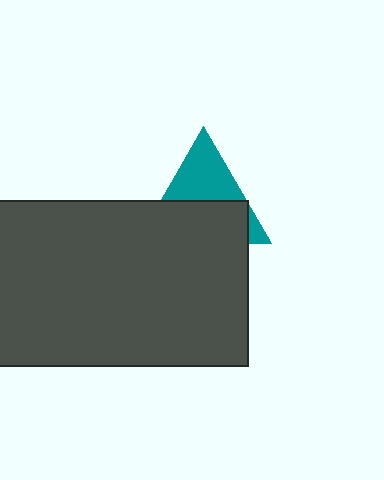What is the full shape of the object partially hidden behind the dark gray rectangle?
The partially hidden object is a teal triangle.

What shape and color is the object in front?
The object in front is a dark gray rectangle.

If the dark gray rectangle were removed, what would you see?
You would see the complete teal triangle.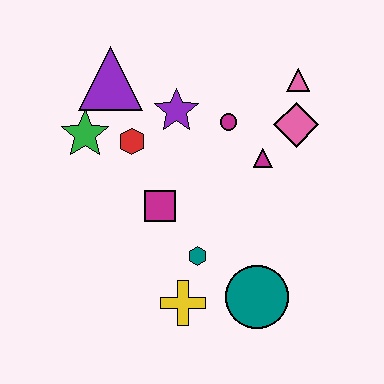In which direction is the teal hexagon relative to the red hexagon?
The teal hexagon is below the red hexagon.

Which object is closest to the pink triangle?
The pink diamond is closest to the pink triangle.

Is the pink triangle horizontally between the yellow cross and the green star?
No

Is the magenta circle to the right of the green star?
Yes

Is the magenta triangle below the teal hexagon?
No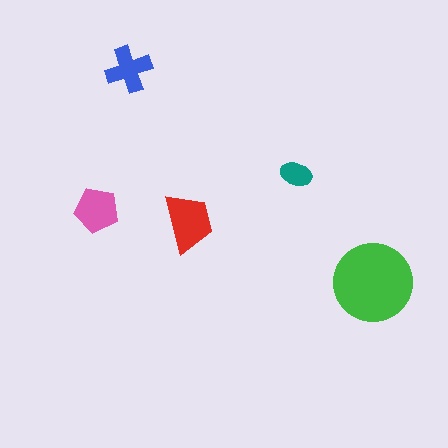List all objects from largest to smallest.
The green circle, the red trapezoid, the pink pentagon, the blue cross, the teal ellipse.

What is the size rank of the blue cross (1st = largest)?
4th.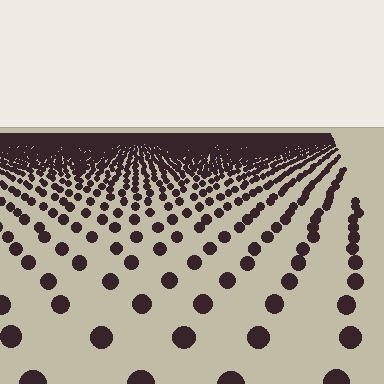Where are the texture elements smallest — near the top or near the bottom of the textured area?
Near the top.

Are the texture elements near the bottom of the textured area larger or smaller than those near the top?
Larger. Near the bottom, elements are closer to the viewer and appear at a bigger on-screen size.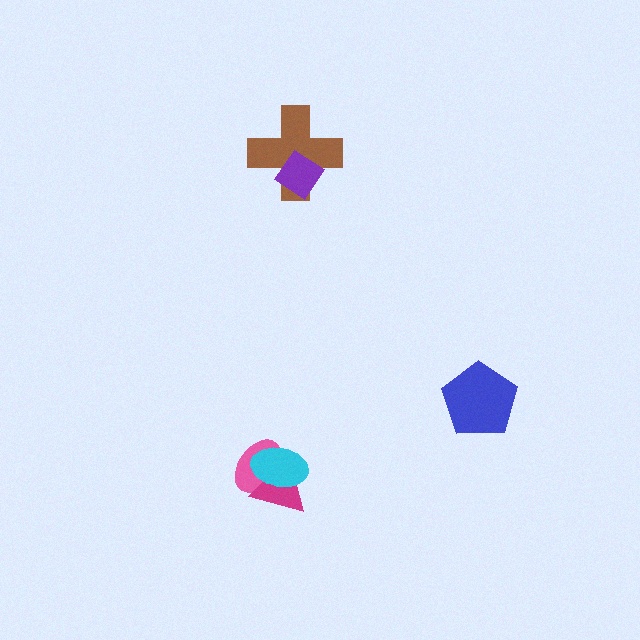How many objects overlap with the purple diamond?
1 object overlaps with the purple diamond.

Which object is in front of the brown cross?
The purple diamond is in front of the brown cross.